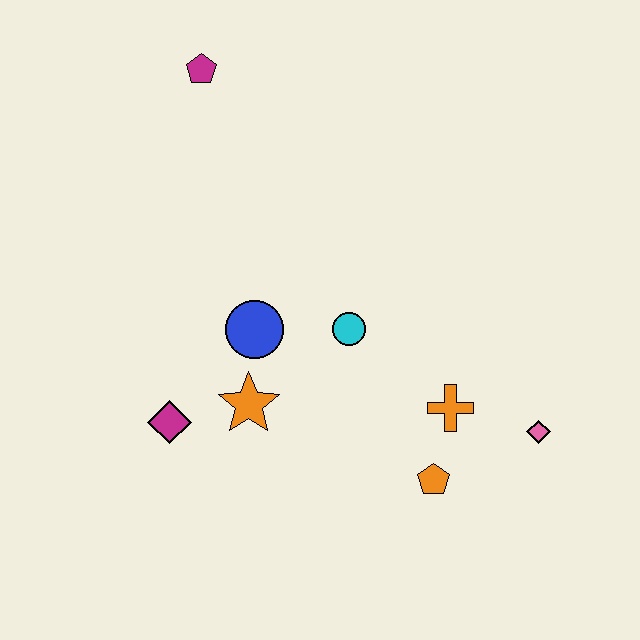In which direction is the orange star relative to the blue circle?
The orange star is below the blue circle.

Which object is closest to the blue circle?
The orange star is closest to the blue circle.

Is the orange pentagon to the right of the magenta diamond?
Yes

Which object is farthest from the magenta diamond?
The pink diamond is farthest from the magenta diamond.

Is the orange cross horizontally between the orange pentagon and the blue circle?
No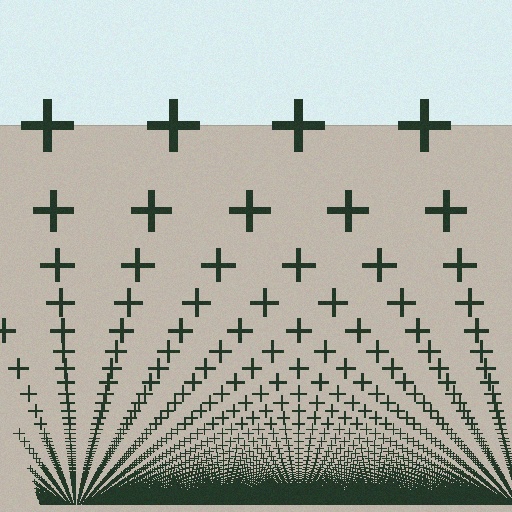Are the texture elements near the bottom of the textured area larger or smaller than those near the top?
Smaller. The gradient is inverted — elements near the bottom are smaller and denser.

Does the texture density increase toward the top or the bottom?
Density increases toward the bottom.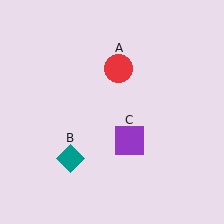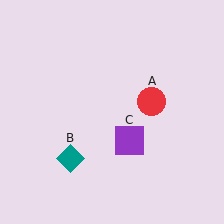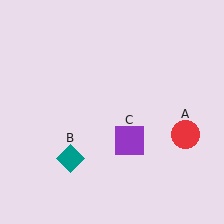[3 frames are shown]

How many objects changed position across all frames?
1 object changed position: red circle (object A).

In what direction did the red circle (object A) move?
The red circle (object A) moved down and to the right.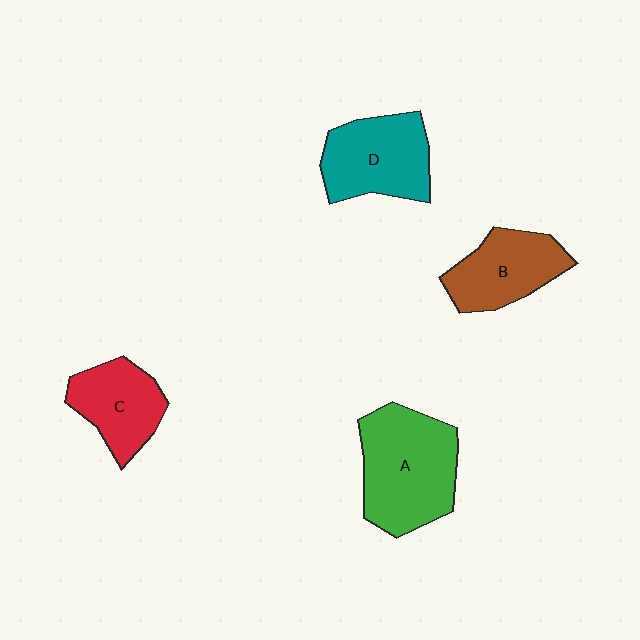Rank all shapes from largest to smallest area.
From largest to smallest: A (green), D (teal), B (brown), C (red).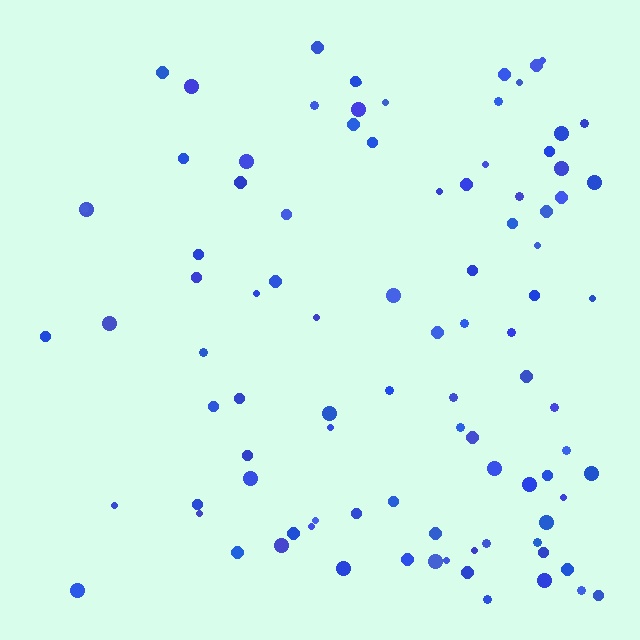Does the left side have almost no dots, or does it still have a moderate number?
Still a moderate number, just noticeably fewer than the right.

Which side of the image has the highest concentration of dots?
The right.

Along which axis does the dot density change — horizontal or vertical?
Horizontal.